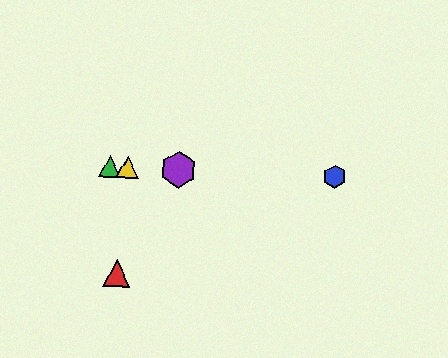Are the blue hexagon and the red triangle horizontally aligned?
No, the blue hexagon is at y≈177 and the red triangle is at y≈273.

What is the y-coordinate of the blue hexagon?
The blue hexagon is at y≈177.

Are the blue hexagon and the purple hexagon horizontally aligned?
Yes, both are at y≈177.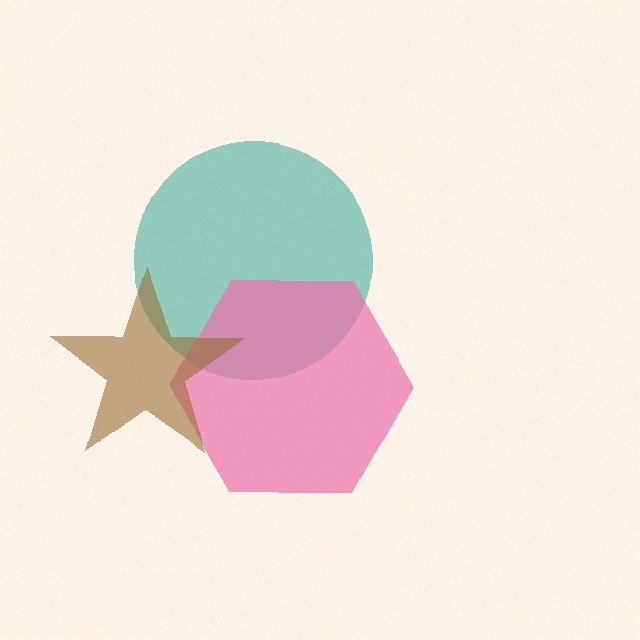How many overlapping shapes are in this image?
There are 3 overlapping shapes in the image.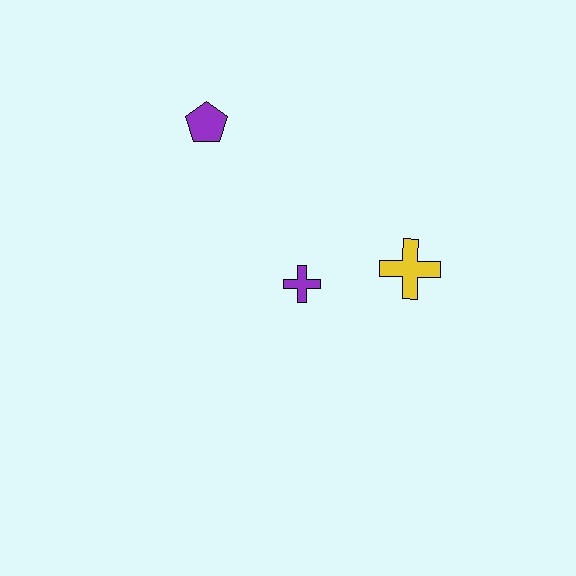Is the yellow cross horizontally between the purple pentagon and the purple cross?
No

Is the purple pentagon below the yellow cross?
No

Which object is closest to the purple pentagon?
The purple cross is closest to the purple pentagon.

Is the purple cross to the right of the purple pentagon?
Yes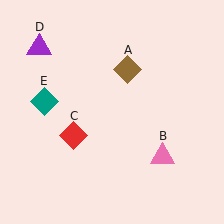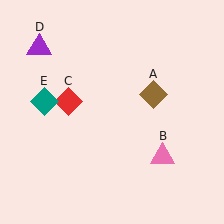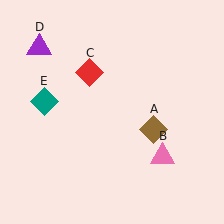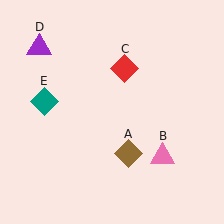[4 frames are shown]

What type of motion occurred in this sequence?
The brown diamond (object A), red diamond (object C) rotated clockwise around the center of the scene.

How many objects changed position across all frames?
2 objects changed position: brown diamond (object A), red diamond (object C).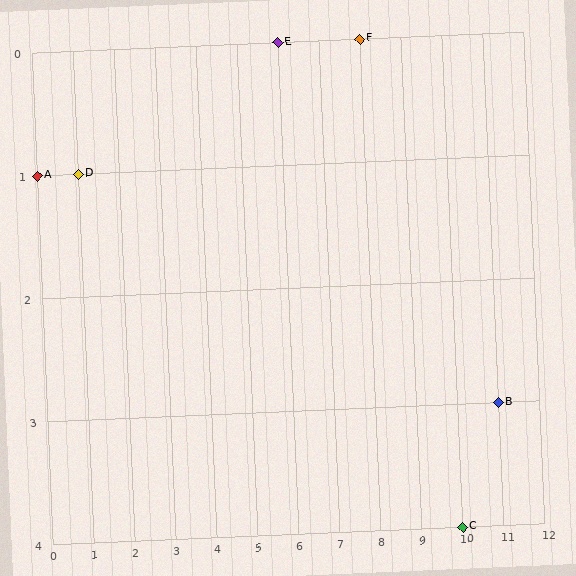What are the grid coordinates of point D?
Point D is at grid coordinates (1, 1).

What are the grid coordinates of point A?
Point A is at grid coordinates (0, 1).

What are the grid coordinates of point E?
Point E is at grid coordinates (6, 0).